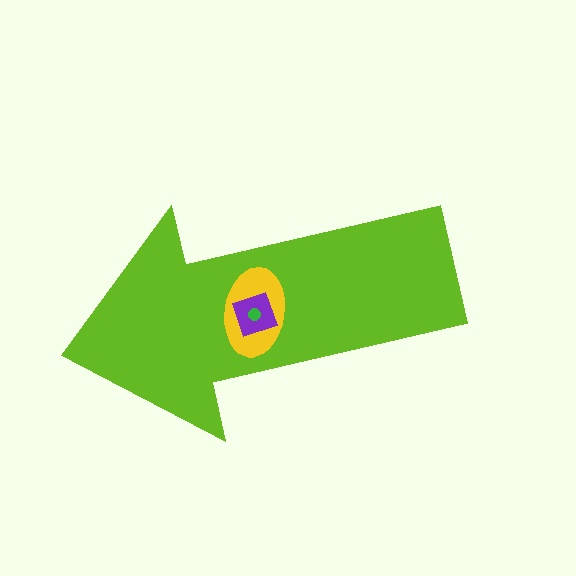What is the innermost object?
The green circle.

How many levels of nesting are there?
4.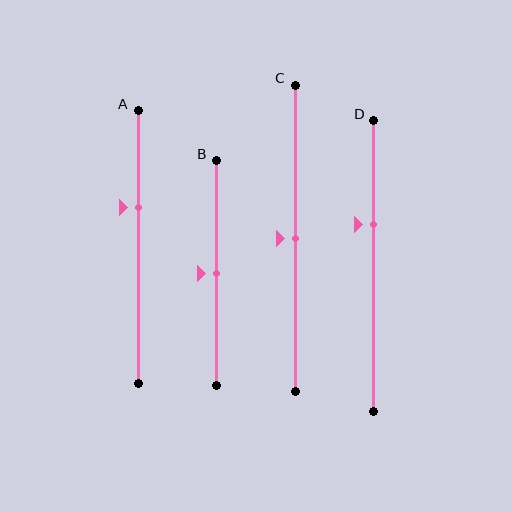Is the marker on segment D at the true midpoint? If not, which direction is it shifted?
No, the marker on segment D is shifted upward by about 14% of the segment length.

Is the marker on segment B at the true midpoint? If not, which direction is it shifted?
Yes, the marker on segment B is at the true midpoint.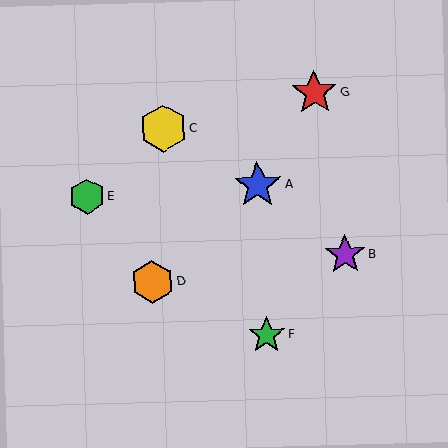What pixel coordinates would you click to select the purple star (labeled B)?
Click at (345, 255) to select the purple star B.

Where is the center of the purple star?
The center of the purple star is at (345, 255).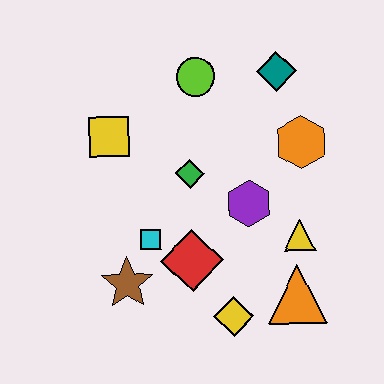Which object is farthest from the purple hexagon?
The yellow square is farthest from the purple hexagon.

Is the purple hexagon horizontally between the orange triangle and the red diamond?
Yes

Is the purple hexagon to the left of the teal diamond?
Yes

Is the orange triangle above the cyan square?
No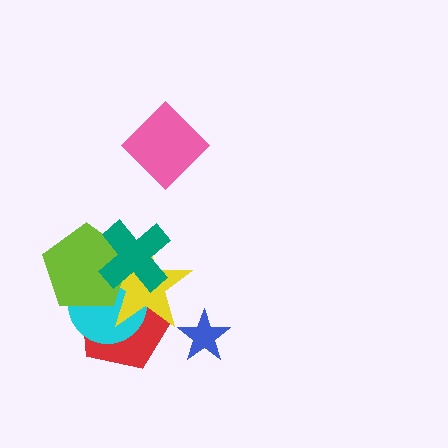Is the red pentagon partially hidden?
Yes, it is partially covered by another shape.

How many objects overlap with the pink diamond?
0 objects overlap with the pink diamond.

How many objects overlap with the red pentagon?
4 objects overlap with the red pentagon.